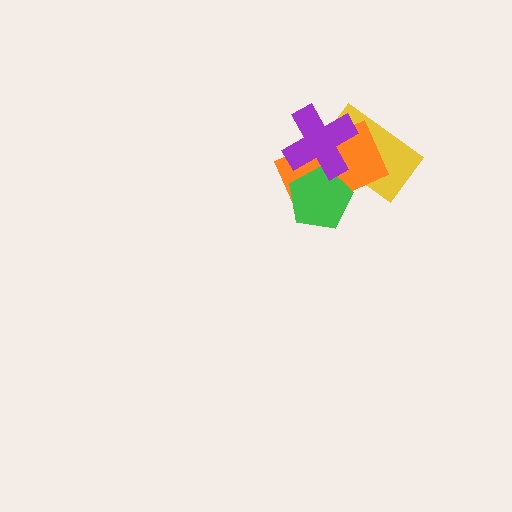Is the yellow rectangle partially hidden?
Yes, it is partially covered by another shape.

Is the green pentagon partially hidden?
Yes, it is partially covered by another shape.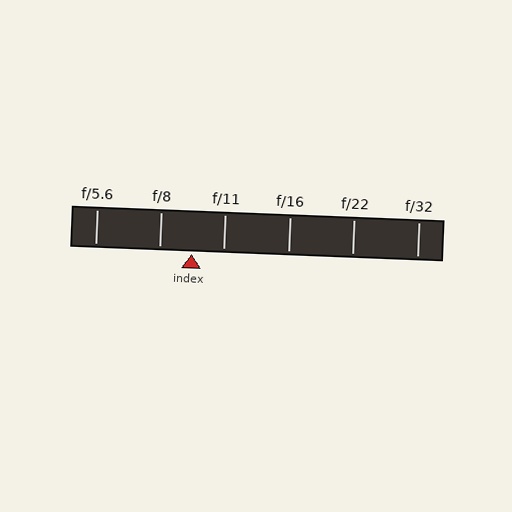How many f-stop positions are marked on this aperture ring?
There are 6 f-stop positions marked.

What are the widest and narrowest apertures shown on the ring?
The widest aperture shown is f/5.6 and the narrowest is f/32.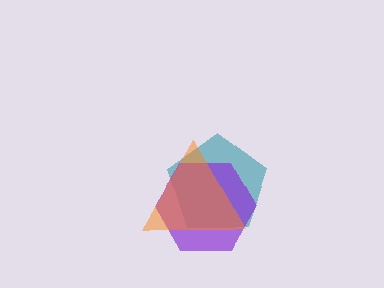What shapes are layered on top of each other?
The layered shapes are: a teal pentagon, a purple hexagon, an orange triangle.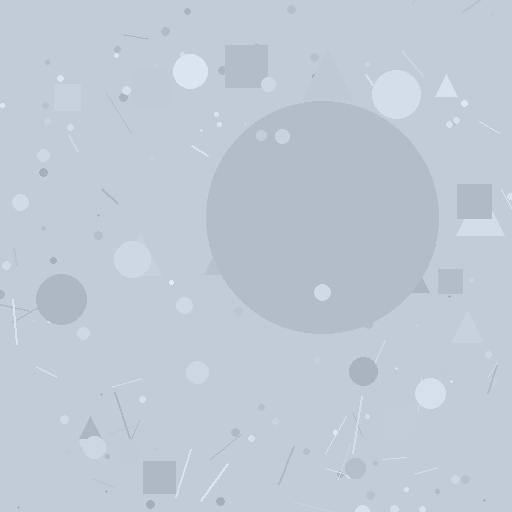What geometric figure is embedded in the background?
A circle is embedded in the background.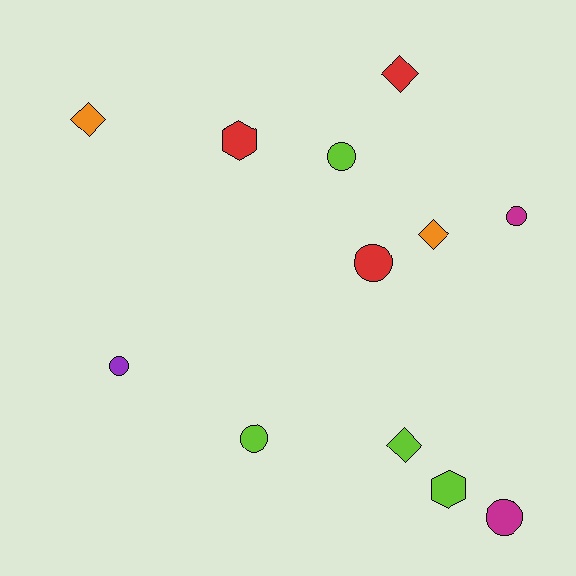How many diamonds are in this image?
There are 4 diamonds.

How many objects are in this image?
There are 12 objects.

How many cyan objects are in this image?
There are no cyan objects.